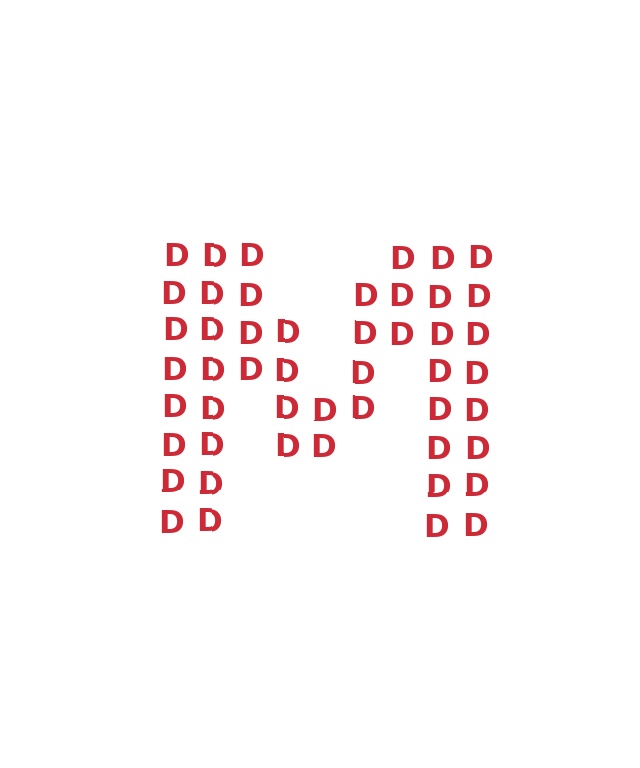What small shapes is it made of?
It is made of small letter D's.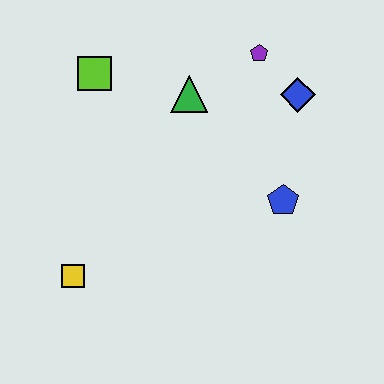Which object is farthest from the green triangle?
The yellow square is farthest from the green triangle.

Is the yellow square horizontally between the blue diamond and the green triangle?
No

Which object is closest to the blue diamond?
The purple pentagon is closest to the blue diamond.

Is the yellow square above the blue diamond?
No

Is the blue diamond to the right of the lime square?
Yes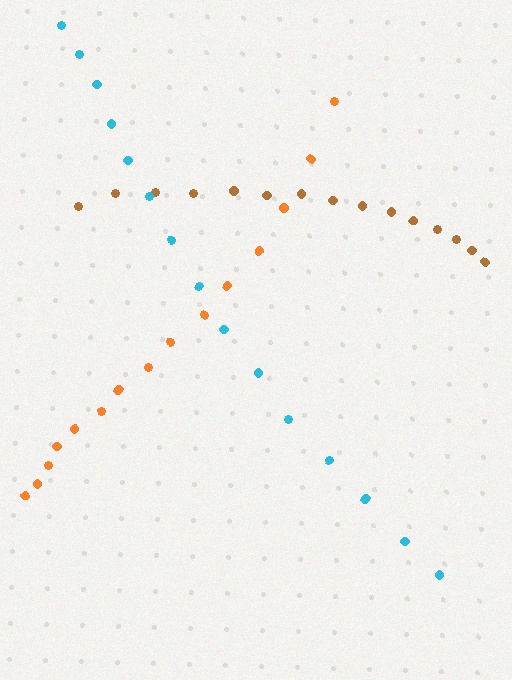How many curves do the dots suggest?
There are 3 distinct paths.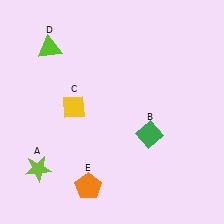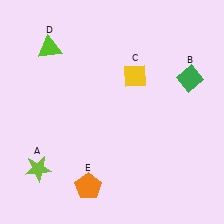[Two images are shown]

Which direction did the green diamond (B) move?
The green diamond (B) moved up.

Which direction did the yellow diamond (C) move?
The yellow diamond (C) moved right.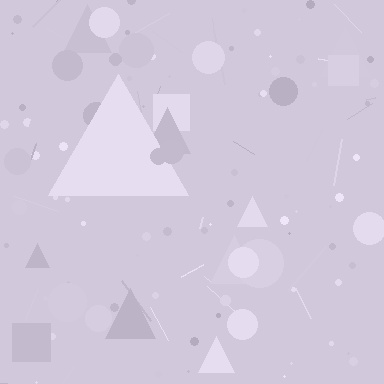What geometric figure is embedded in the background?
A triangle is embedded in the background.